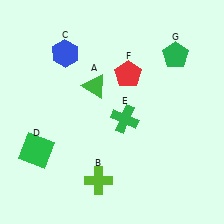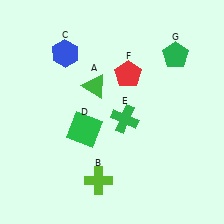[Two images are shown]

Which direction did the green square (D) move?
The green square (D) moved right.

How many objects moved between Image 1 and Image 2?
1 object moved between the two images.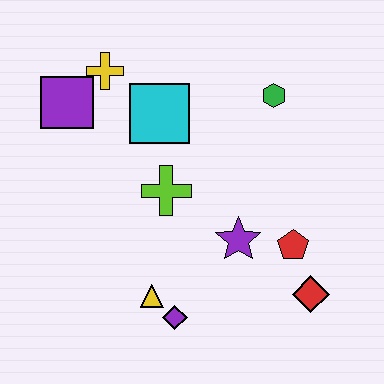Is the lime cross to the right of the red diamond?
No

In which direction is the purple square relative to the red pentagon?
The purple square is to the left of the red pentagon.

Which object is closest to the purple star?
The red pentagon is closest to the purple star.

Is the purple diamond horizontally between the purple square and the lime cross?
No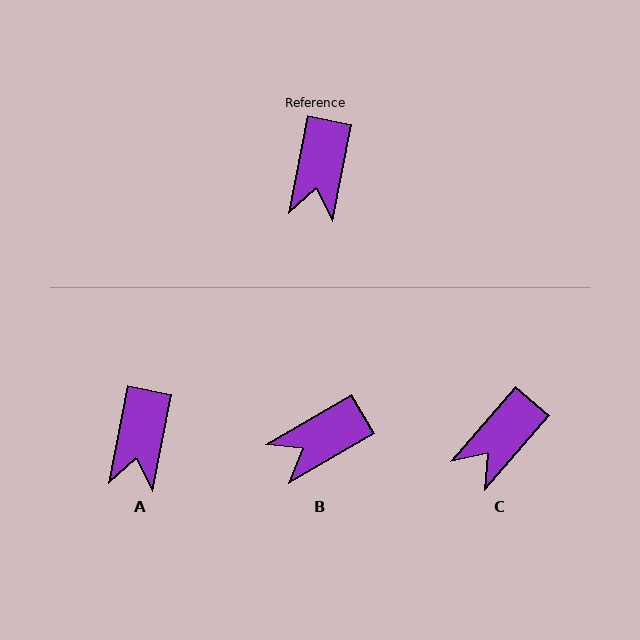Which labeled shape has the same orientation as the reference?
A.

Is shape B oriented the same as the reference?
No, it is off by about 49 degrees.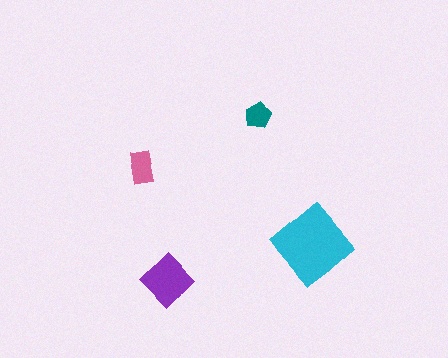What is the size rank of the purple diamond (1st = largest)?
2nd.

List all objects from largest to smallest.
The cyan diamond, the purple diamond, the pink rectangle, the teal pentagon.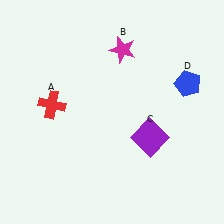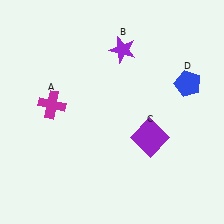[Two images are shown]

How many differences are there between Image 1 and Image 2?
There are 2 differences between the two images.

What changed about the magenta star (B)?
In Image 1, B is magenta. In Image 2, it changed to purple.